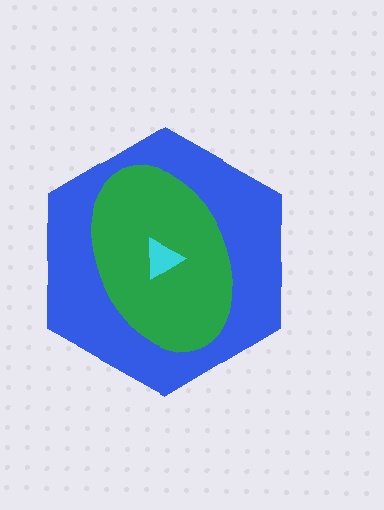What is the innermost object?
The cyan triangle.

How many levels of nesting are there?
3.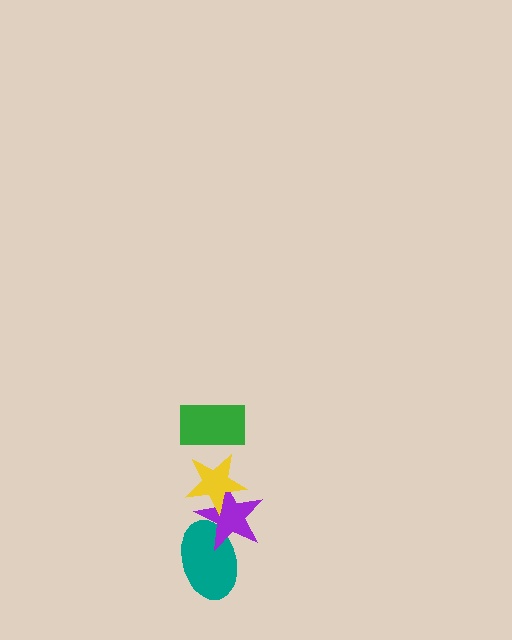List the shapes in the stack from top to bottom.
From top to bottom: the green rectangle, the yellow star, the purple star, the teal ellipse.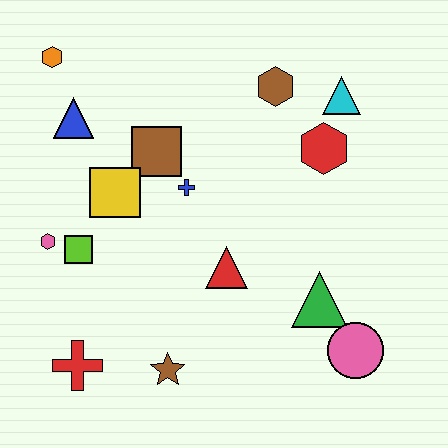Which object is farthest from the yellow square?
The pink circle is farthest from the yellow square.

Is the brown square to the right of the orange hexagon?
Yes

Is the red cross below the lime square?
Yes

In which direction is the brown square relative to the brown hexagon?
The brown square is to the left of the brown hexagon.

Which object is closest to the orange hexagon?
The blue triangle is closest to the orange hexagon.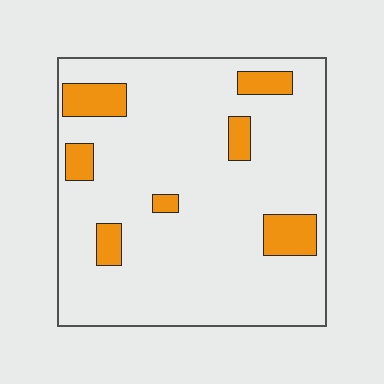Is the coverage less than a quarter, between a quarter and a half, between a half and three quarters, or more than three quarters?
Less than a quarter.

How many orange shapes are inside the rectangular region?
7.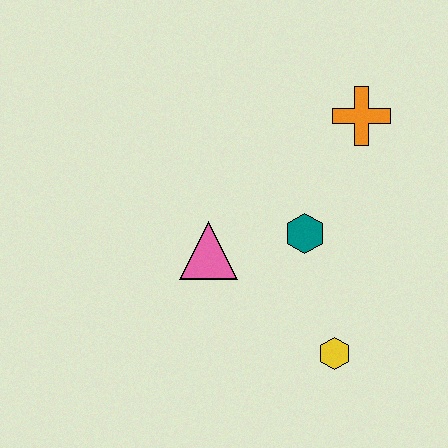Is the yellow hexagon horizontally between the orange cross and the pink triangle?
Yes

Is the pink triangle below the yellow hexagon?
No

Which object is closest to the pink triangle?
The teal hexagon is closest to the pink triangle.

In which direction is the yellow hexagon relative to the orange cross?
The yellow hexagon is below the orange cross.